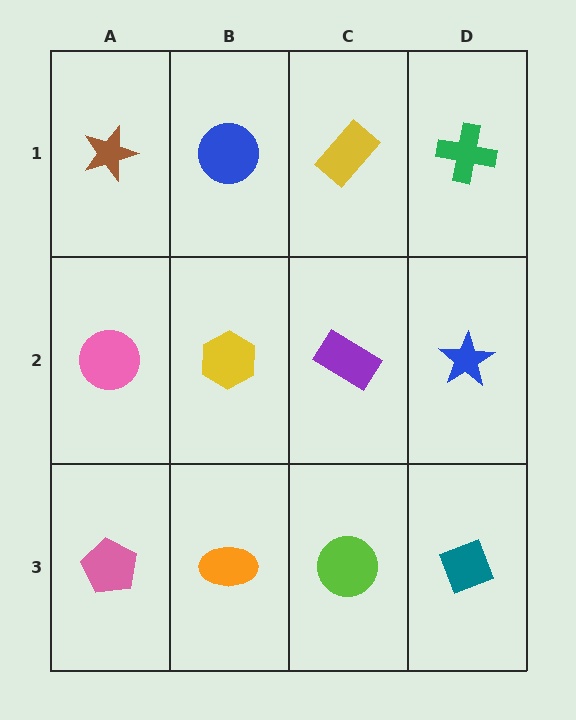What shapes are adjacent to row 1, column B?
A yellow hexagon (row 2, column B), a brown star (row 1, column A), a yellow rectangle (row 1, column C).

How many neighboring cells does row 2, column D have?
3.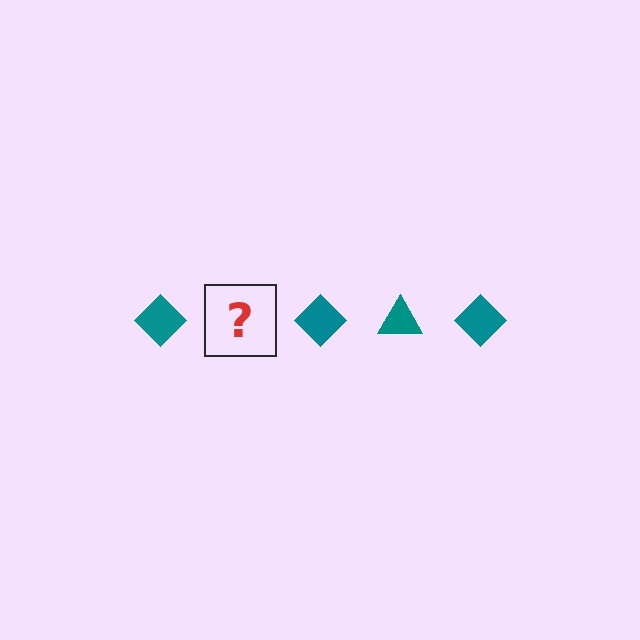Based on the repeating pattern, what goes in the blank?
The blank should be a teal triangle.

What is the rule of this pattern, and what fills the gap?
The rule is that the pattern cycles through diamond, triangle shapes in teal. The gap should be filled with a teal triangle.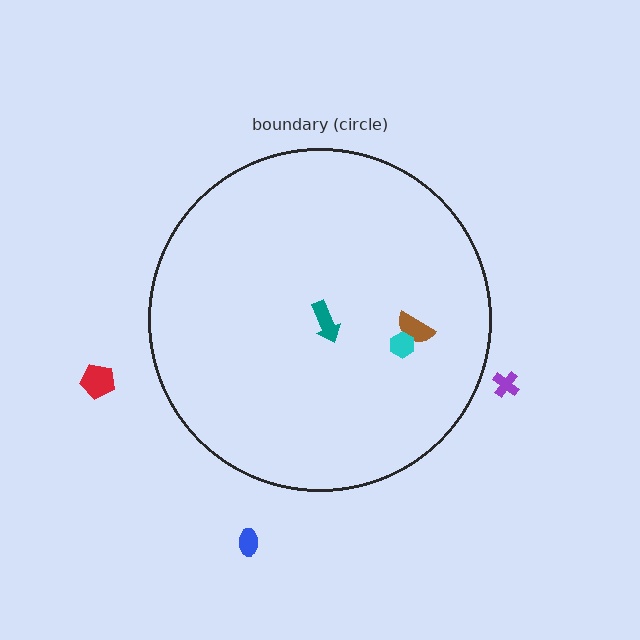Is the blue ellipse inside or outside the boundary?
Outside.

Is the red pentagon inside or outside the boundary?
Outside.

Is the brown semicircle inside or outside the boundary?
Inside.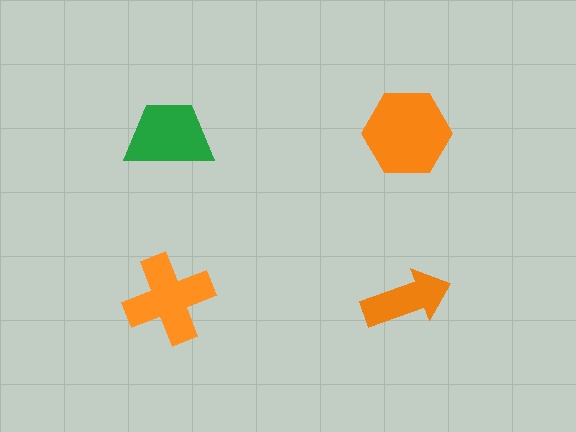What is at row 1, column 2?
An orange hexagon.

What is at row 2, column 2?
An orange arrow.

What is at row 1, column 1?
A green trapezoid.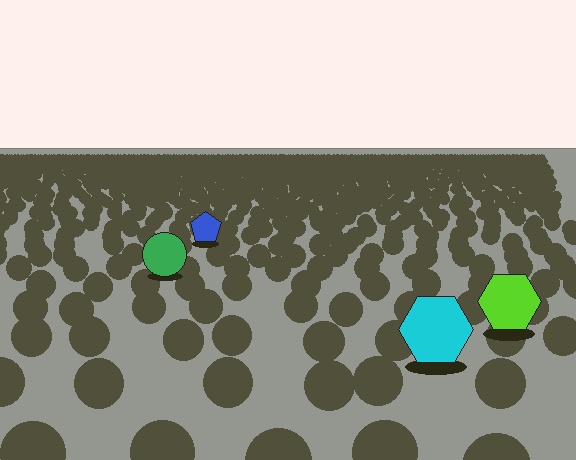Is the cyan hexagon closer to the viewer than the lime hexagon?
Yes. The cyan hexagon is closer — you can tell from the texture gradient: the ground texture is coarser near it.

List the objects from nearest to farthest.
From nearest to farthest: the cyan hexagon, the lime hexagon, the green circle, the blue pentagon.